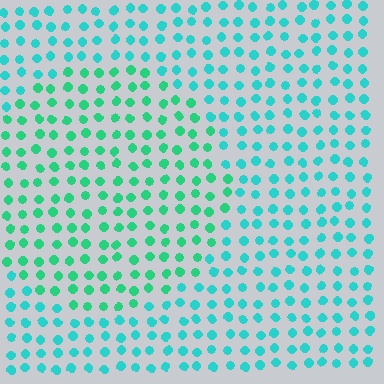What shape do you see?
I see a circle.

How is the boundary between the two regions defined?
The boundary is defined purely by a slight shift in hue (about 27 degrees). Spacing, size, and orientation are identical on both sides.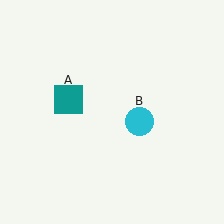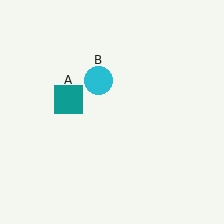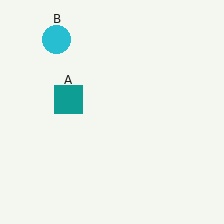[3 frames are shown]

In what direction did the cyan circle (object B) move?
The cyan circle (object B) moved up and to the left.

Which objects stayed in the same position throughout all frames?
Teal square (object A) remained stationary.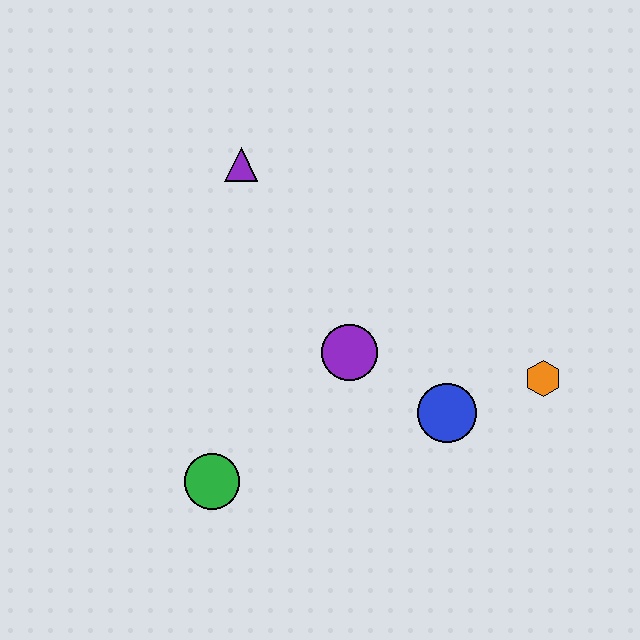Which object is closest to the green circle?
The purple circle is closest to the green circle.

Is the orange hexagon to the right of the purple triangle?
Yes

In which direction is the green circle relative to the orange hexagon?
The green circle is to the left of the orange hexagon.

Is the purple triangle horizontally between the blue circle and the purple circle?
No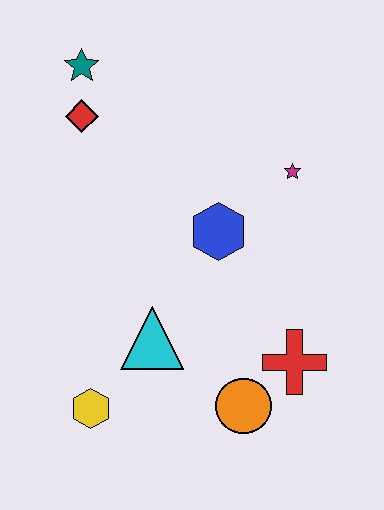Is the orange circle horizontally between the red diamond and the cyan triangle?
No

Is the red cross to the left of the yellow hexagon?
No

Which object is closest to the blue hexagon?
The magenta star is closest to the blue hexagon.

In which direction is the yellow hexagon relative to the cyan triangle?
The yellow hexagon is below the cyan triangle.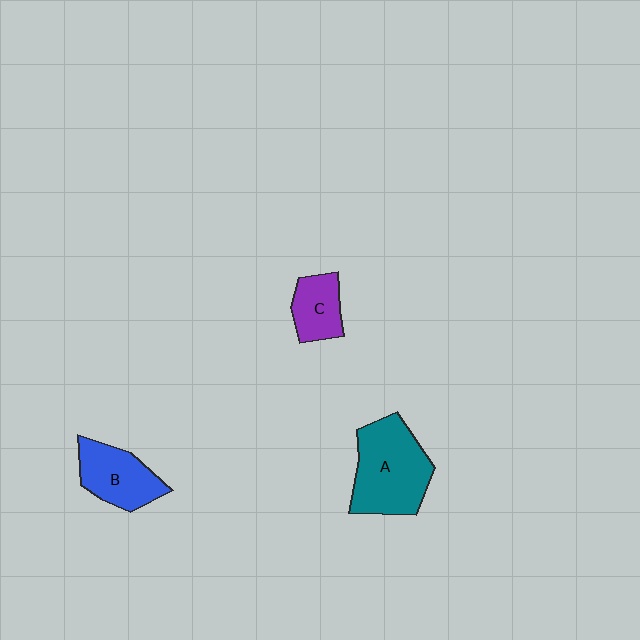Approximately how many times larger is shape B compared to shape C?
Approximately 1.4 times.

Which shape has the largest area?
Shape A (teal).